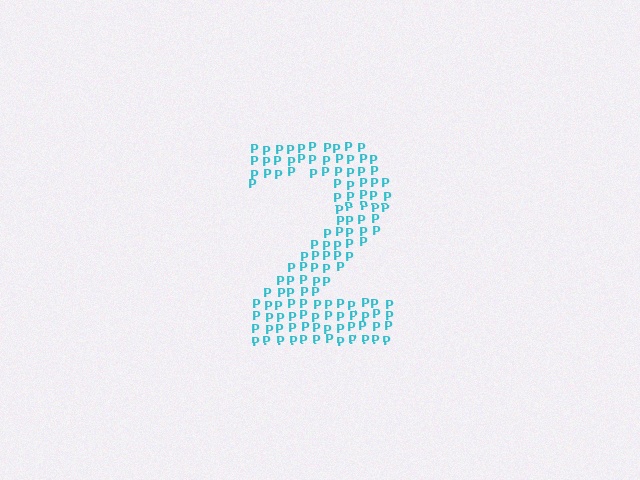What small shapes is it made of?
It is made of small letter P's.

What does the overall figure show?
The overall figure shows the digit 2.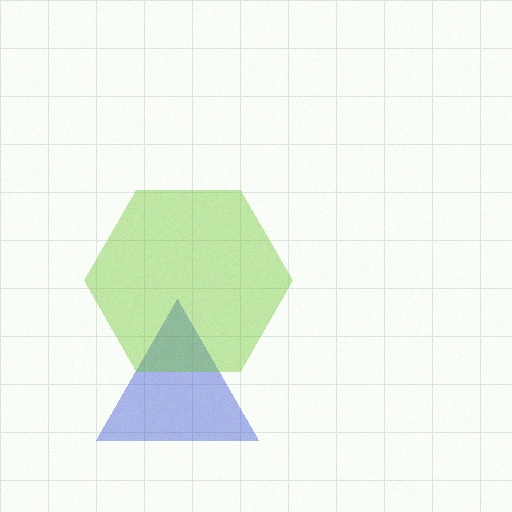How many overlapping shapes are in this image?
There are 2 overlapping shapes in the image.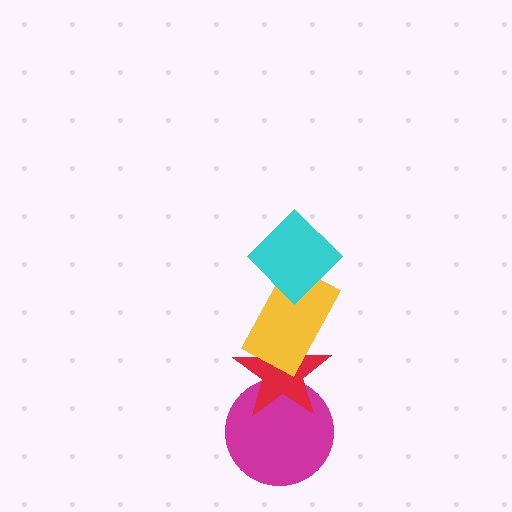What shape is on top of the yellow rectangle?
The cyan diamond is on top of the yellow rectangle.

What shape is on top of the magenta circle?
The red star is on top of the magenta circle.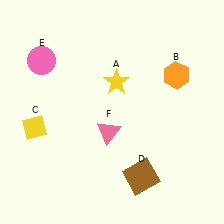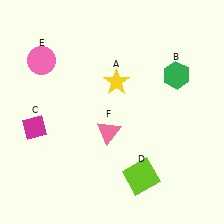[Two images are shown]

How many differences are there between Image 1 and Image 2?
There are 3 differences between the two images.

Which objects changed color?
B changed from orange to green. C changed from yellow to magenta. D changed from brown to lime.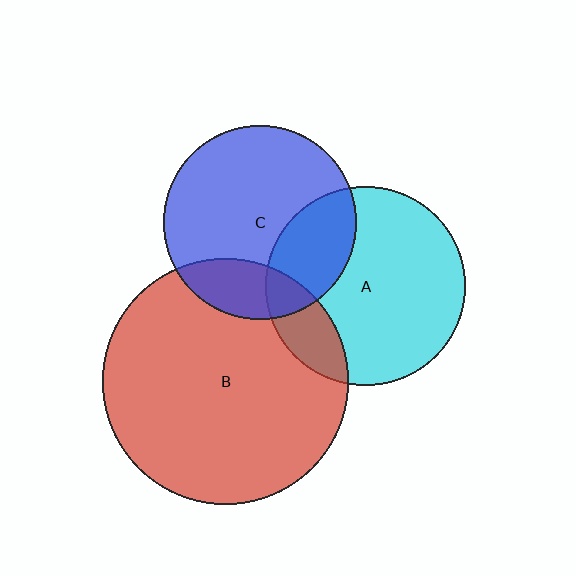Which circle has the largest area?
Circle B (red).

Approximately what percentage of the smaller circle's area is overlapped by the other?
Approximately 15%.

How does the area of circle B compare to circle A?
Approximately 1.5 times.